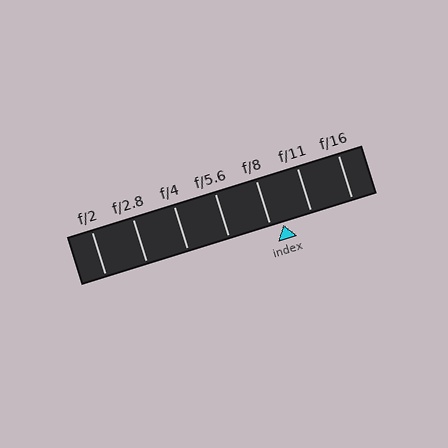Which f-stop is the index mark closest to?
The index mark is closest to f/8.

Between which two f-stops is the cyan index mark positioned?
The index mark is between f/8 and f/11.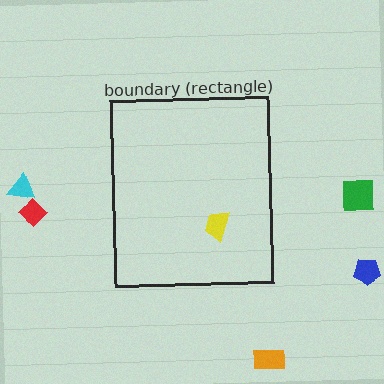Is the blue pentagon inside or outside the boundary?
Outside.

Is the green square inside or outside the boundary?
Outside.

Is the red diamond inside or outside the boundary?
Outside.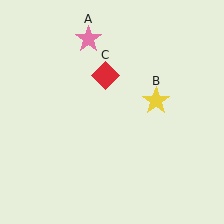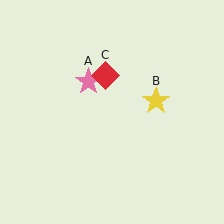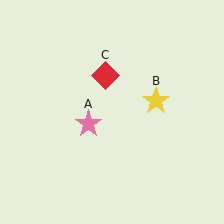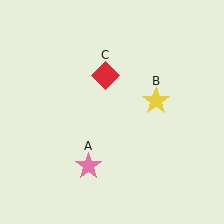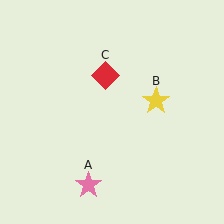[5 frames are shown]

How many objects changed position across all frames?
1 object changed position: pink star (object A).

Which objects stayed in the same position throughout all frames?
Yellow star (object B) and red diamond (object C) remained stationary.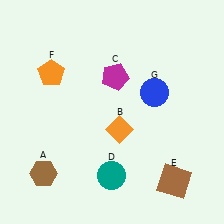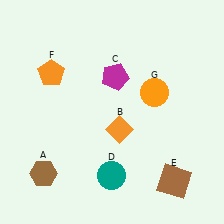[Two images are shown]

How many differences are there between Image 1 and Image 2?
There is 1 difference between the two images.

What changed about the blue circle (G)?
In Image 1, G is blue. In Image 2, it changed to orange.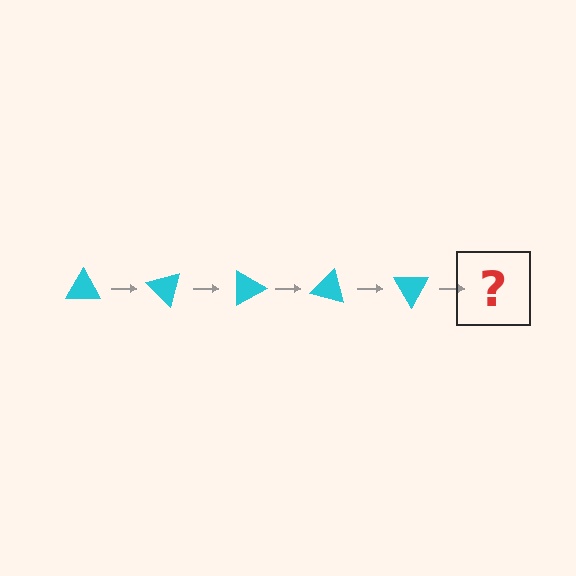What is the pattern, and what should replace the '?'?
The pattern is that the triangle rotates 45 degrees each step. The '?' should be a cyan triangle rotated 225 degrees.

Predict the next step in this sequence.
The next step is a cyan triangle rotated 225 degrees.